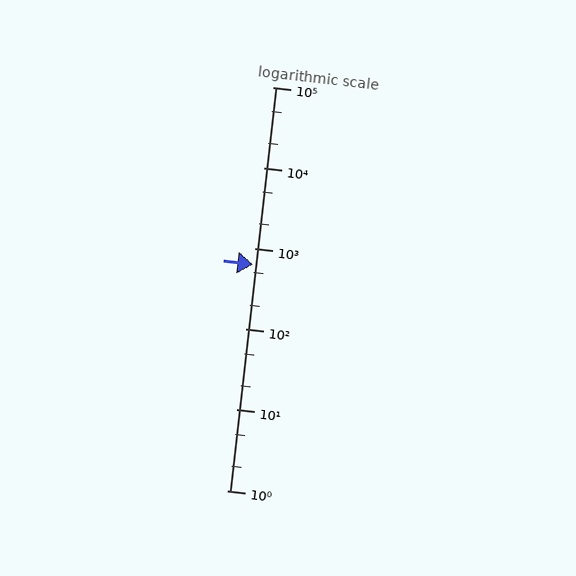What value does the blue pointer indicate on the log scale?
The pointer indicates approximately 630.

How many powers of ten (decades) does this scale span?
The scale spans 5 decades, from 1 to 100000.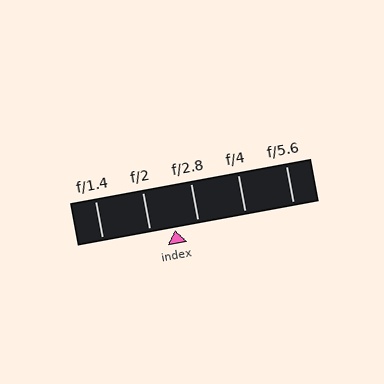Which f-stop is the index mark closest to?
The index mark is closest to f/2.8.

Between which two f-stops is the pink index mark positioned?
The index mark is between f/2 and f/2.8.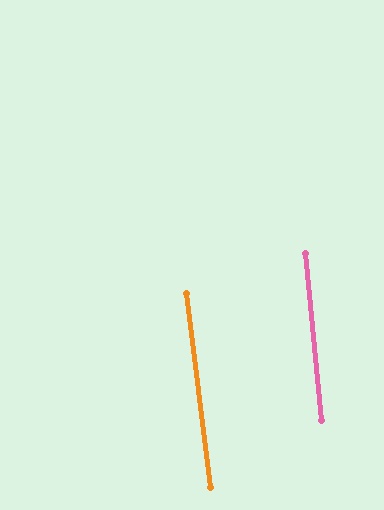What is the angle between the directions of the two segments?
Approximately 2 degrees.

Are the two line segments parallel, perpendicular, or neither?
Parallel — their directions differ by only 1.6°.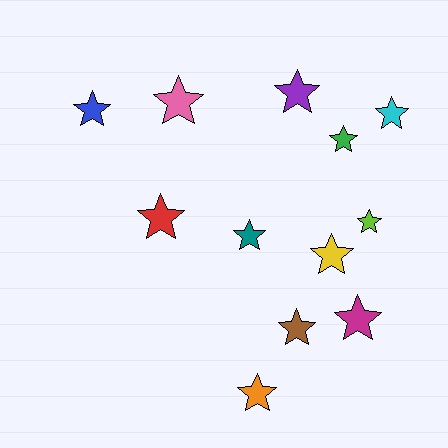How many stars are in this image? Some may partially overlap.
There are 12 stars.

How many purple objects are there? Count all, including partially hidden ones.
There is 1 purple object.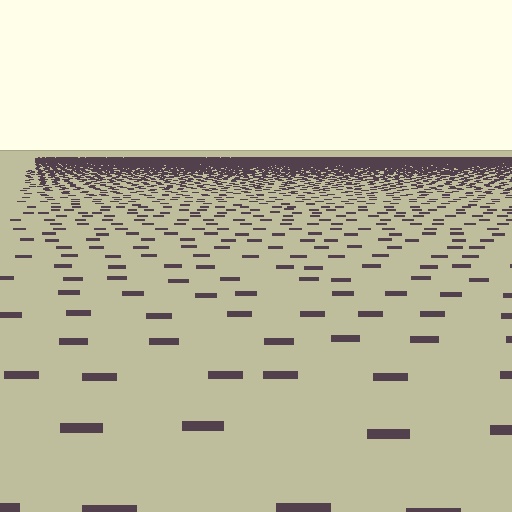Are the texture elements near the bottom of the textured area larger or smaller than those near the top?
Larger. Near the bottom, elements are closer to the viewer and appear at a bigger on-screen size.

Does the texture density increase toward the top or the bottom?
Density increases toward the top.